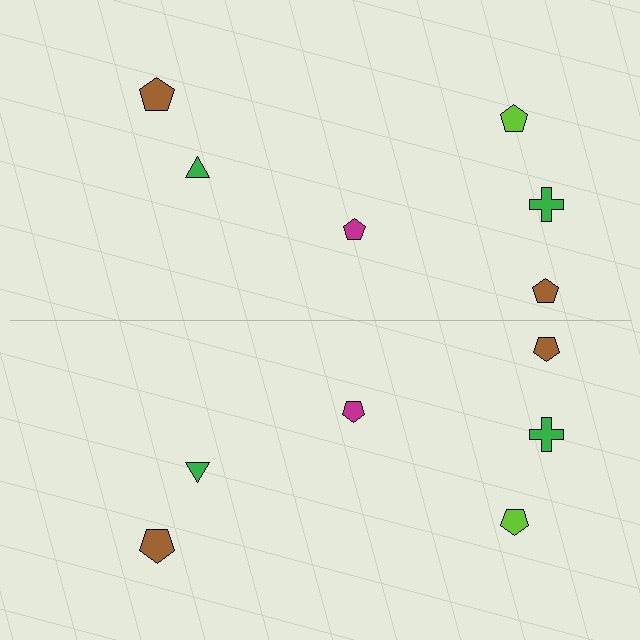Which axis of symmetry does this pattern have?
The pattern has a horizontal axis of symmetry running through the center of the image.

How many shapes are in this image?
There are 12 shapes in this image.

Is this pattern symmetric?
Yes, this pattern has bilateral (reflection) symmetry.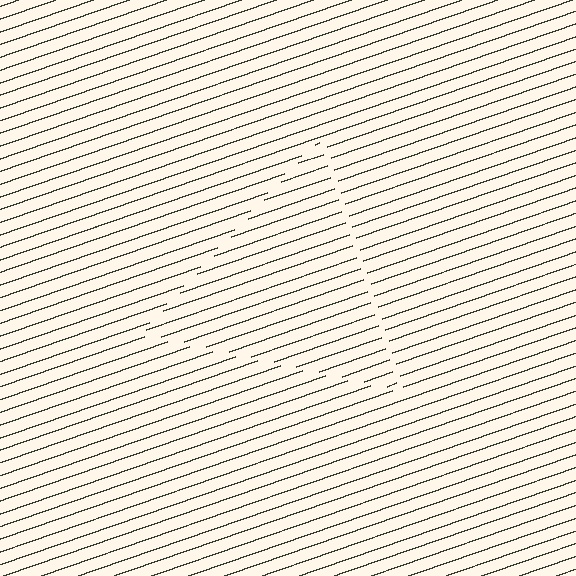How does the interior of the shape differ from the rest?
The interior of the shape contains the same grating, shifted by half a period — the contour is defined by the phase discontinuity where line-ends from the inner and outer gratings abut.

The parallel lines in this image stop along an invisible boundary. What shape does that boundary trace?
An illusory triangle. The interior of the shape contains the same grating, shifted by half a period — the contour is defined by the phase discontinuity where line-ends from the inner and outer gratings abut.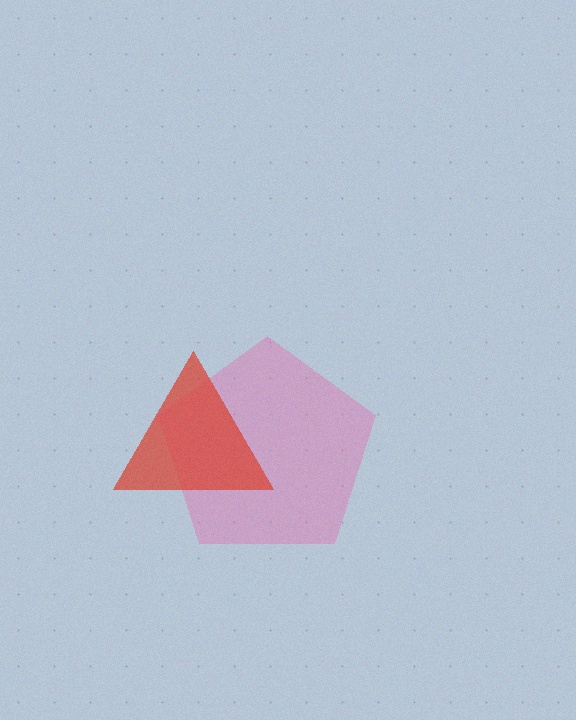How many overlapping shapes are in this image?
There are 2 overlapping shapes in the image.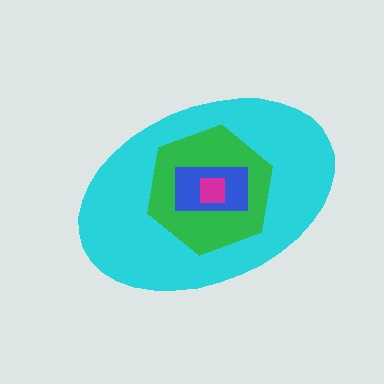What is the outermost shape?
The cyan ellipse.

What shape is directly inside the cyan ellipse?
The green hexagon.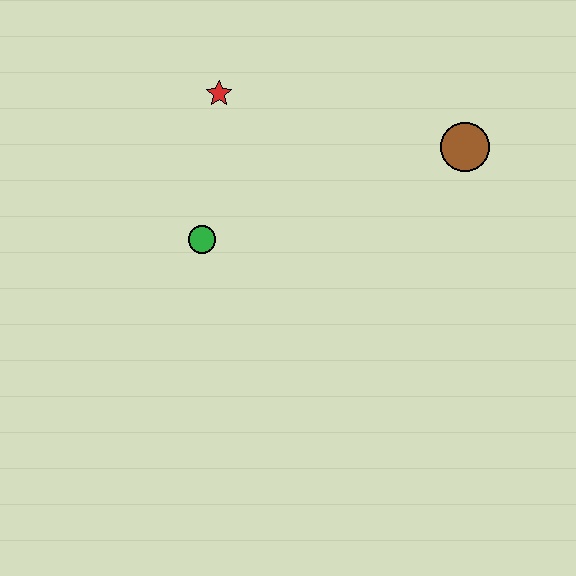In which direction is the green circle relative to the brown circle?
The green circle is to the left of the brown circle.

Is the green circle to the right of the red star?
No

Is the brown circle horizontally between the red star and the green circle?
No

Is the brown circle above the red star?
No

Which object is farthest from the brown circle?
The green circle is farthest from the brown circle.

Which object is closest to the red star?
The green circle is closest to the red star.